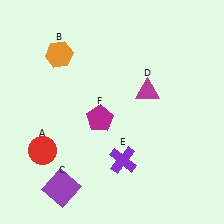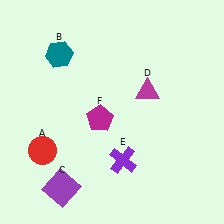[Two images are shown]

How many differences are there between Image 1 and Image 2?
There is 1 difference between the two images.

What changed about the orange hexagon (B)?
In Image 1, B is orange. In Image 2, it changed to teal.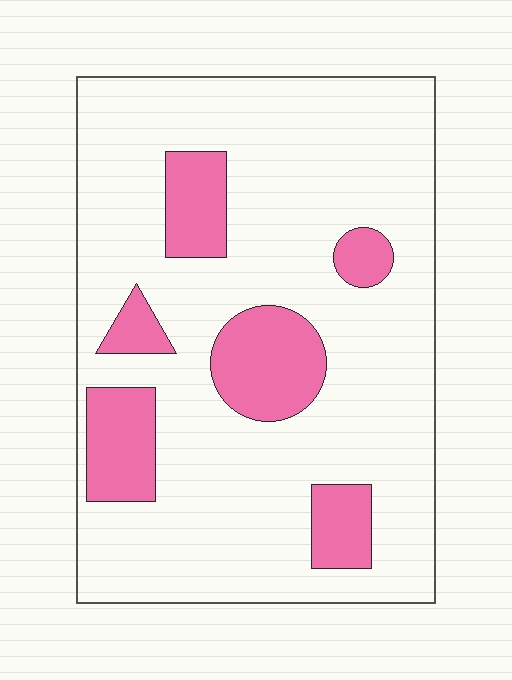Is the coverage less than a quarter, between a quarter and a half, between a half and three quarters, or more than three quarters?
Less than a quarter.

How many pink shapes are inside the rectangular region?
6.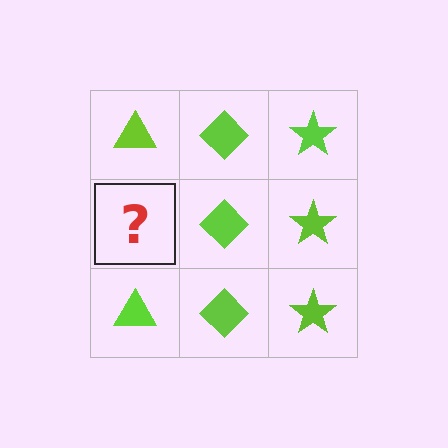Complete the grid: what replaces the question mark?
The question mark should be replaced with a lime triangle.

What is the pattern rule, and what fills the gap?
The rule is that each column has a consistent shape. The gap should be filled with a lime triangle.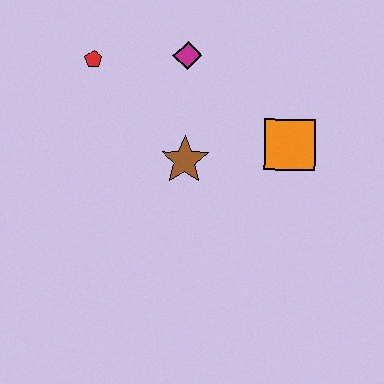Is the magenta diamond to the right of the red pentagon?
Yes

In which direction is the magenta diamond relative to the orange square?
The magenta diamond is to the left of the orange square.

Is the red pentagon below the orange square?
No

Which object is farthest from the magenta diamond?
The orange square is farthest from the magenta diamond.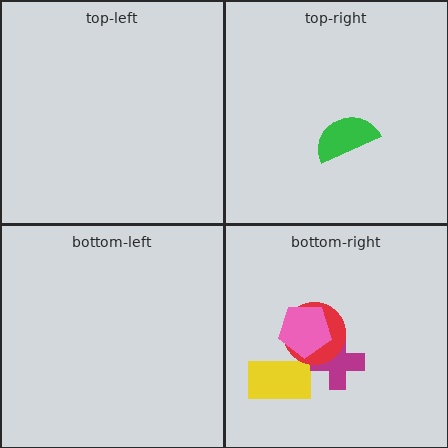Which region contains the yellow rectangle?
The bottom-right region.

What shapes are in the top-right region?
The green semicircle.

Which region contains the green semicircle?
The top-right region.